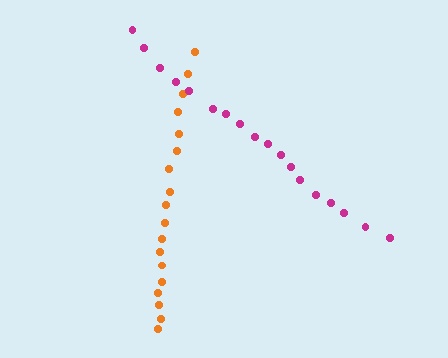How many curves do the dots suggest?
There are 2 distinct paths.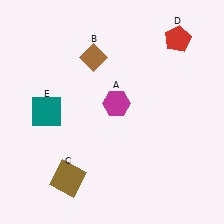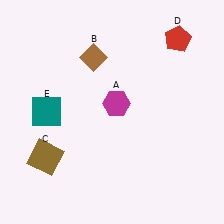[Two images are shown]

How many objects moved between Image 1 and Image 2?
1 object moved between the two images.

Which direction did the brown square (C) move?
The brown square (C) moved left.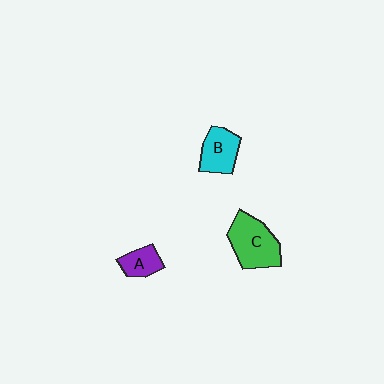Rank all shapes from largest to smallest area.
From largest to smallest: C (green), B (cyan), A (purple).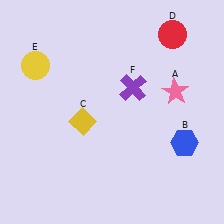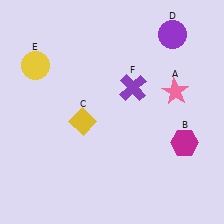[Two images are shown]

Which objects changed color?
B changed from blue to magenta. D changed from red to purple.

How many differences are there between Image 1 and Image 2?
There are 2 differences between the two images.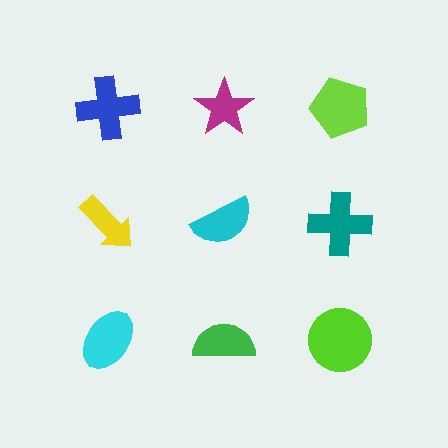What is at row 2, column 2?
A cyan semicircle.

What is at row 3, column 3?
A lime circle.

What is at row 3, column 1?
A cyan ellipse.